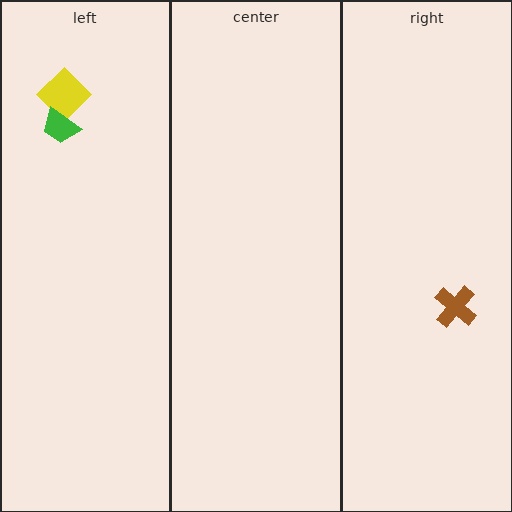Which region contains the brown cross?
The right region.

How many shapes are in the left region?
2.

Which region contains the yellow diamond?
The left region.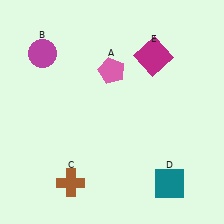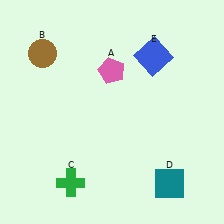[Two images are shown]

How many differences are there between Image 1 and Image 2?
There are 3 differences between the two images.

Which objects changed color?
B changed from magenta to brown. C changed from brown to green. E changed from magenta to blue.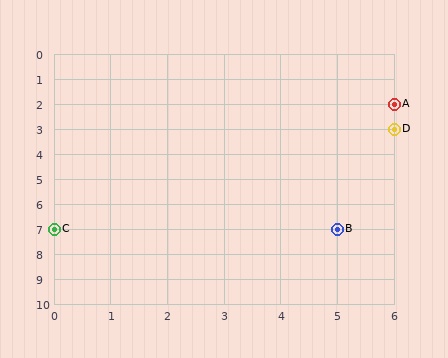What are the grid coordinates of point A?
Point A is at grid coordinates (6, 2).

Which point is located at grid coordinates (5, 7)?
Point B is at (5, 7).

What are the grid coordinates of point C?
Point C is at grid coordinates (0, 7).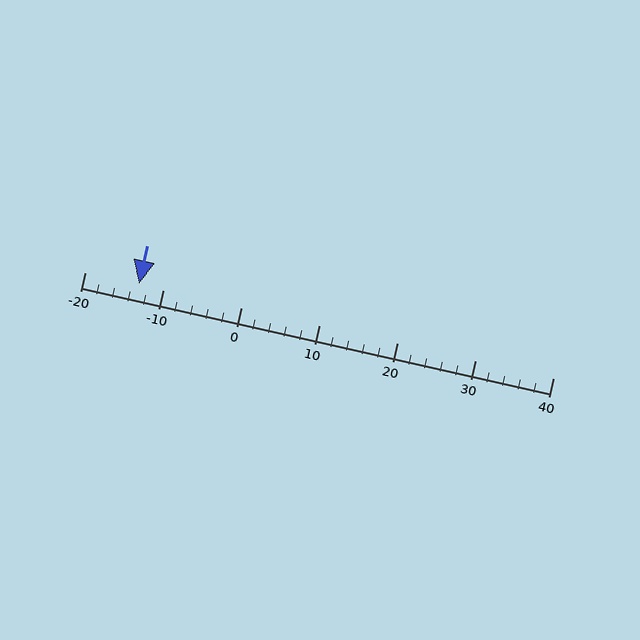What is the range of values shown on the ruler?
The ruler shows values from -20 to 40.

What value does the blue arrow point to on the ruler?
The blue arrow points to approximately -13.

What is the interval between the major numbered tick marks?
The major tick marks are spaced 10 units apart.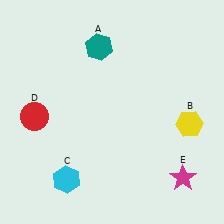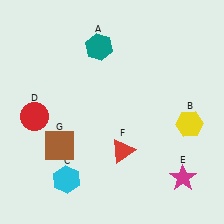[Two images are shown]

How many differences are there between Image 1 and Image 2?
There are 2 differences between the two images.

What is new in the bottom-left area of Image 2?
A brown square (G) was added in the bottom-left area of Image 2.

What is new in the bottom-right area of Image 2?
A red triangle (F) was added in the bottom-right area of Image 2.